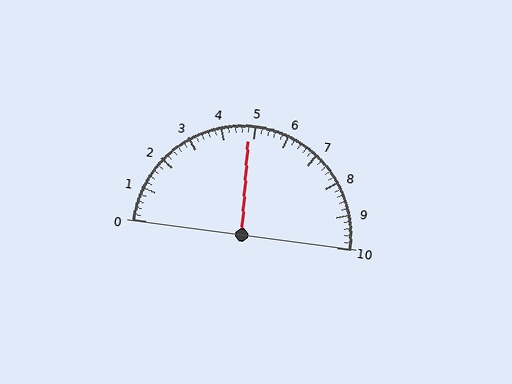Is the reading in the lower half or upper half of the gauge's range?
The reading is in the lower half of the range (0 to 10).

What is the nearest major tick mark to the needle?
The nearest major tick mark is 5.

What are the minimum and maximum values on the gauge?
The gauge ranges from 0 to 10.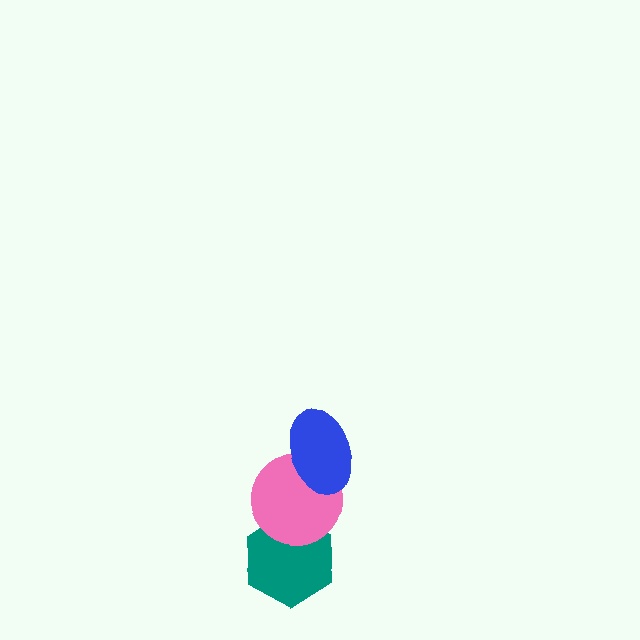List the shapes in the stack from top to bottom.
From top to bottom: the blue ellipse, the pink circle, the teal hexagon.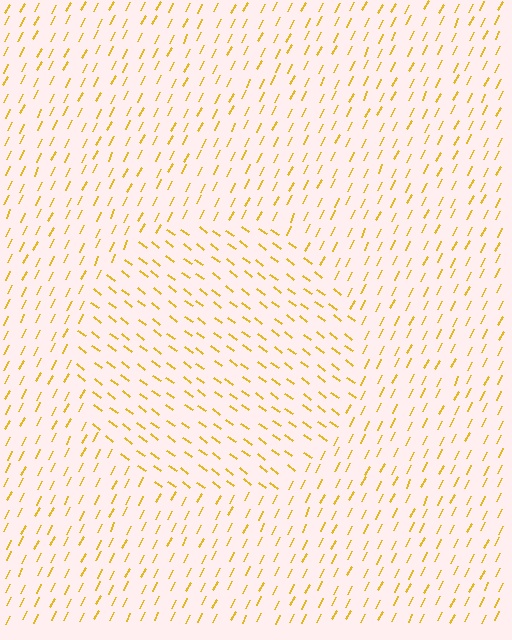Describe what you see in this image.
The image is filled with small yellow line segments. A circle region in the image has lines oriented differently from the surrounding lines, creating a visible texture boundary.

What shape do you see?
I see a circle.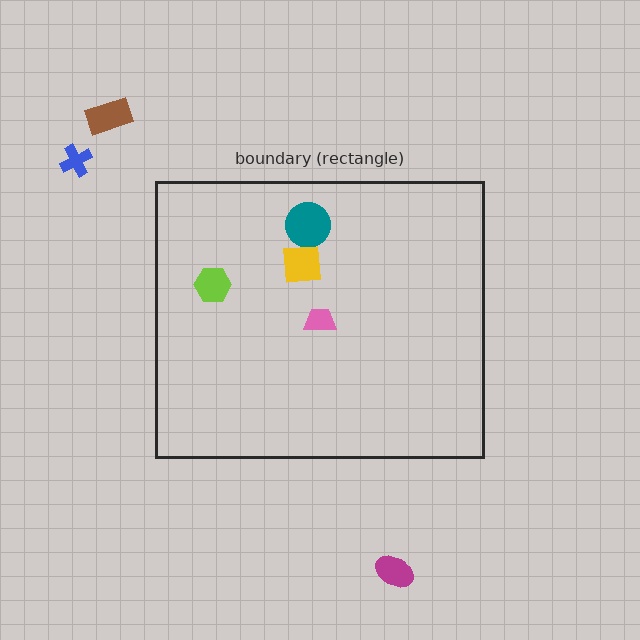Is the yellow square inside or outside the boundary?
Inside.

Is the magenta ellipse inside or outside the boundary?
Outside.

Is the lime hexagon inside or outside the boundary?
Inside.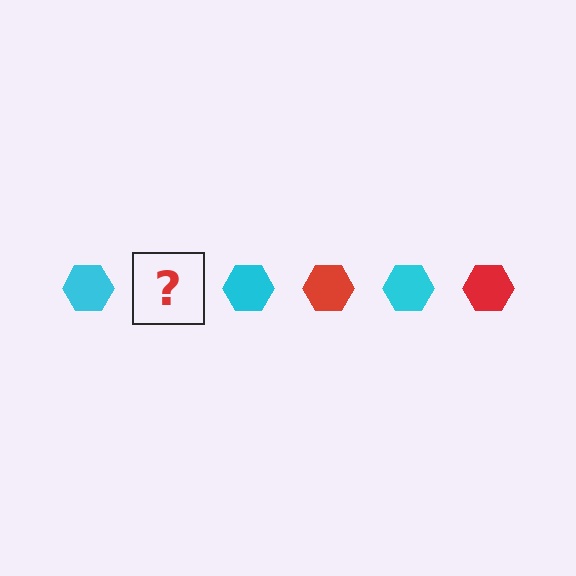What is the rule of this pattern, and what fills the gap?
The rule is that the pattern cycles through cyan, red hexagons. The gap should be filled with a red hexagon.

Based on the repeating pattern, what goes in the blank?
The blank should be a red hexagon.